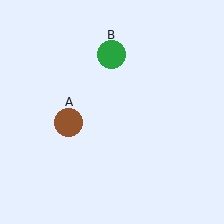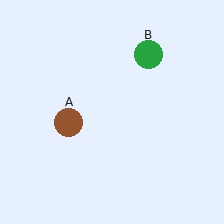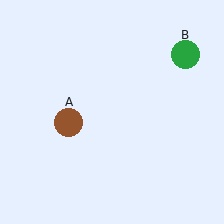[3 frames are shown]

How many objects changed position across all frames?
1 object changed position: green circle (object B).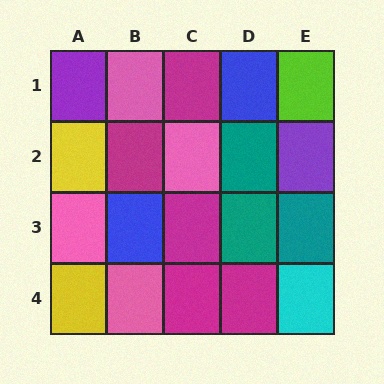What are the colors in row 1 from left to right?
Purple, pink, magenta, blue, lime.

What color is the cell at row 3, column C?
Magenta.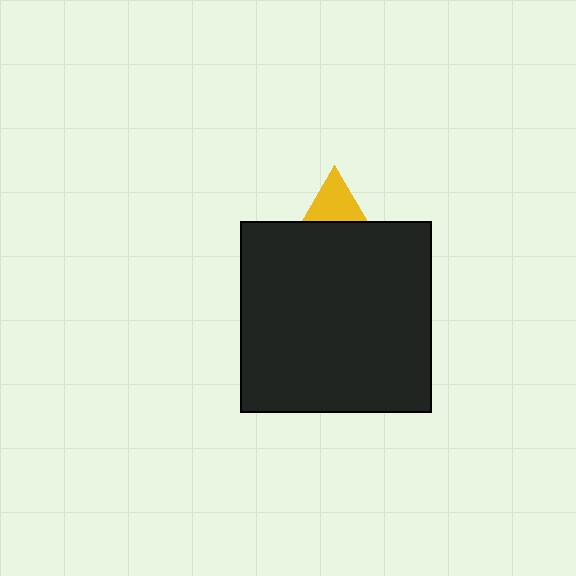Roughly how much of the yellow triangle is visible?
A small part of it is visible (roughly 43%).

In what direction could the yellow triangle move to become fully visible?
The yellow triangle could move up. That would shift it out from behind the black square entirely.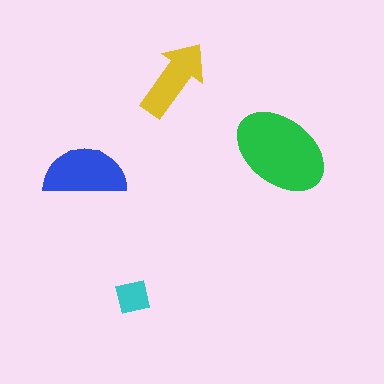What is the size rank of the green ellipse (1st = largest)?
1st.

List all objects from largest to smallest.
The green ellipse, the blue semicircle, the yellow arrow, the cyan square.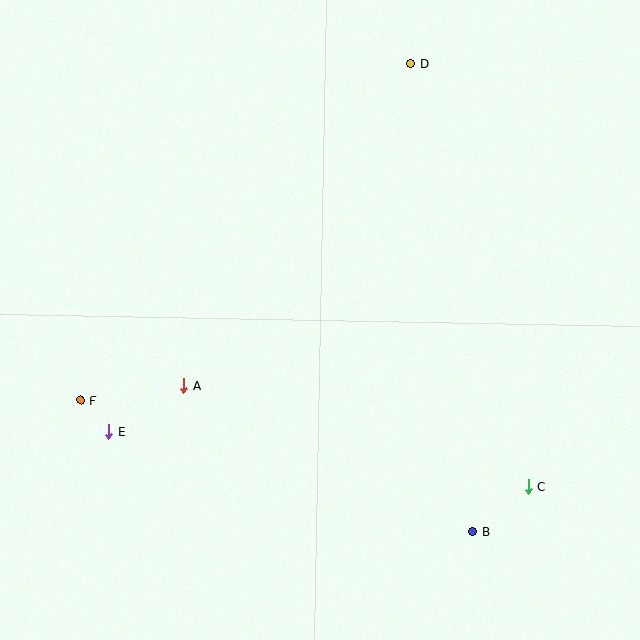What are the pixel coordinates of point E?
Point E is at (109, 432).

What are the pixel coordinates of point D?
Point D is at (411, 63).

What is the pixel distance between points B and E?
The distance between B and E is 377 pixels.